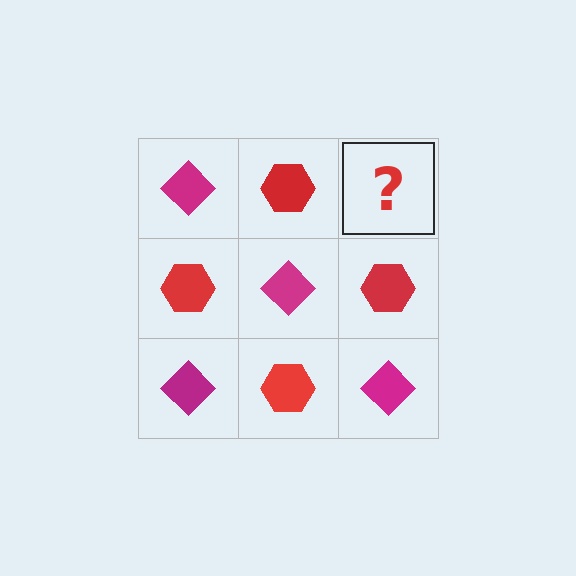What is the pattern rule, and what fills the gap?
The rule is that it alternates magenta diamond and red hexagon in a checkerboard pattern. The gap should be filled with a magenta diamond.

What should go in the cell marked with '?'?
The missing cell should contain a magenta diamond.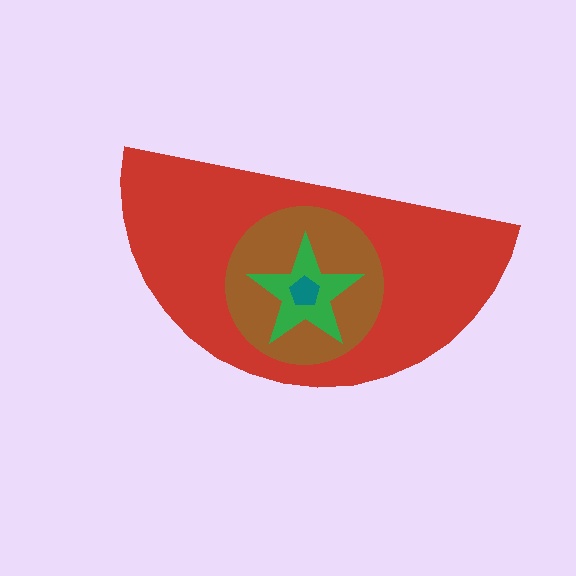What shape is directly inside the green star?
The teal pentagon.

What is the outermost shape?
The red semicircle.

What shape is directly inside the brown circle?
The green star.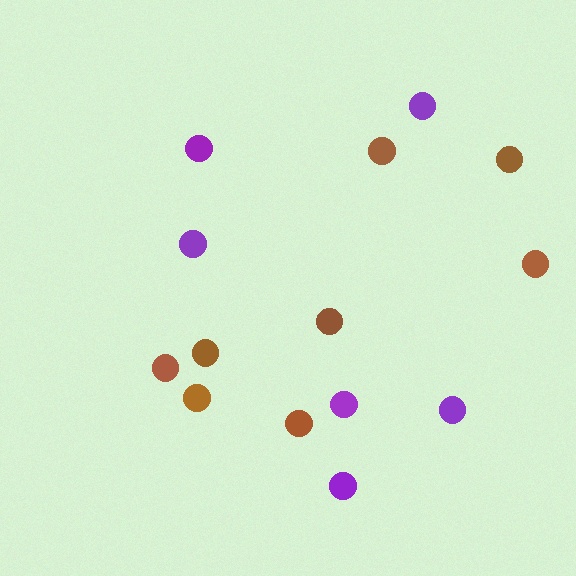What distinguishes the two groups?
There are 2 groups: one group of purple circles (6) and one group of brown circles (8).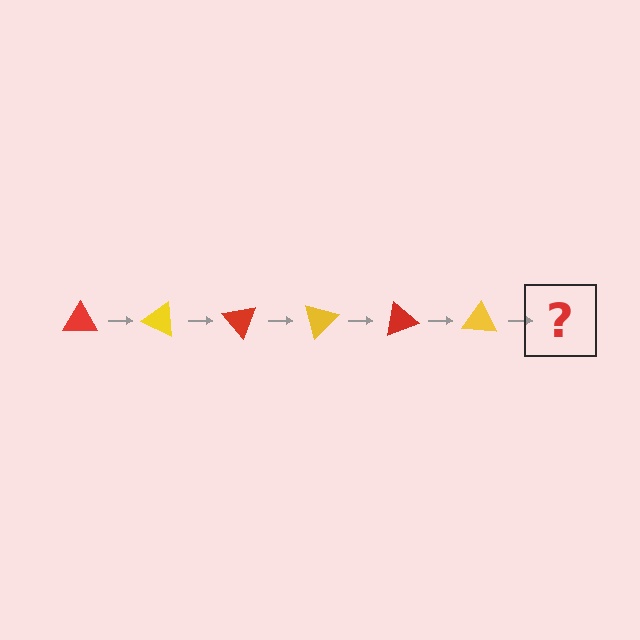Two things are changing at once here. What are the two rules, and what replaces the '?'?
The two rules are that it rotates 25 degrees each step and the color cycles through red and yellow. The '?' should be a red triangle, rotated 150 degrees from the start.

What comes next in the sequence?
The next element should be a red triangle, rotated 150 degrees from the start.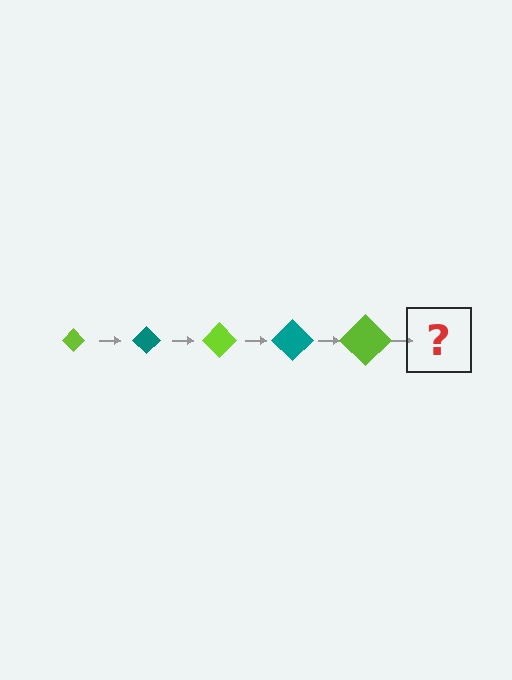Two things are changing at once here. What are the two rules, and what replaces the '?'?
The two rules are that the diamond grows larger each step and the color cycles through lime and teal. The '?' should be a teal diamond, larger than the previous one.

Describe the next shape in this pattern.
It should be a teal diamond, larger than the previous one.